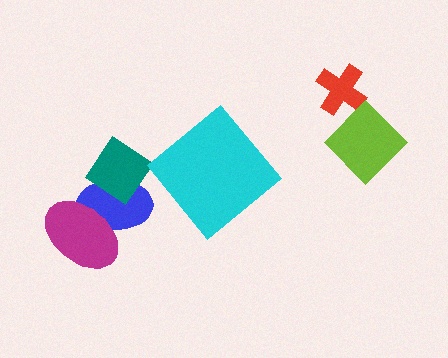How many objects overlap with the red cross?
1 object overlaps with the red cross.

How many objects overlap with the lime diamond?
1 object overlaps with the lime diamond.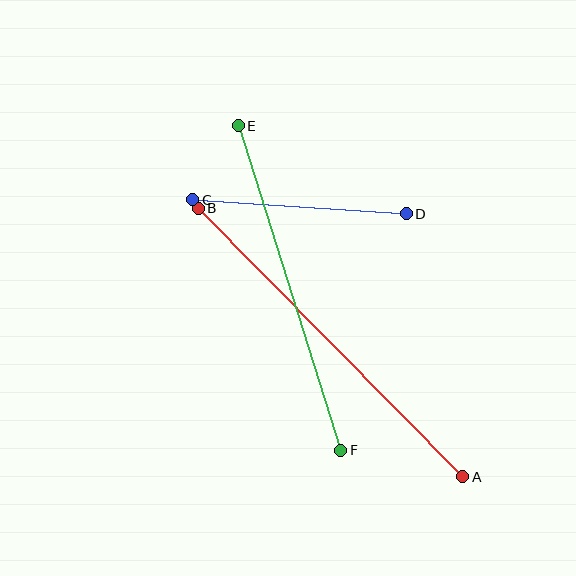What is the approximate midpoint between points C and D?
The midpoint is at approximately (300, 207) pixels.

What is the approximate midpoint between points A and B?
The midpoint is at approximately (330, 342) pixels.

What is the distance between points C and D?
The distance is approximately 214 pixels.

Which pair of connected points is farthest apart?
Points A and B are farthest apart.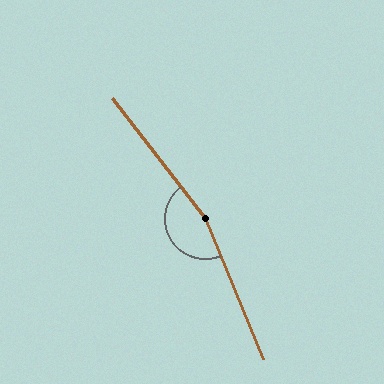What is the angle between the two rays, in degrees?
Approximately 165 degrees.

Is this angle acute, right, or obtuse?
It is obtuse.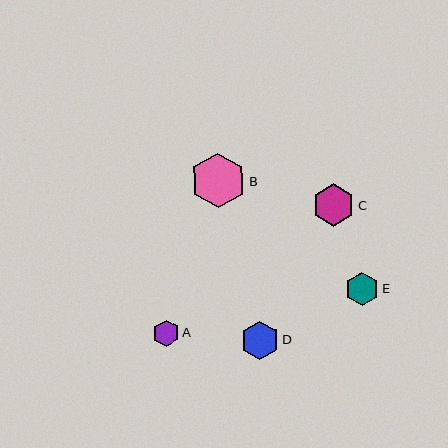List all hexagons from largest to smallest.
From largest to smallest: B, C, D, E, A.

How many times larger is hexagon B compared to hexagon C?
Hexagon B is approximately 1.3 times the size of hexagon C.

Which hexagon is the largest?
Hexagon B is the largest with a size of approximately 55 pixels.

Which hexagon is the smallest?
Hexagon A is the smallest with a size of approximately 27 pixels.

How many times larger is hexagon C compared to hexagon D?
Hexagon C is approximately 1.1 times the size of hexagon D.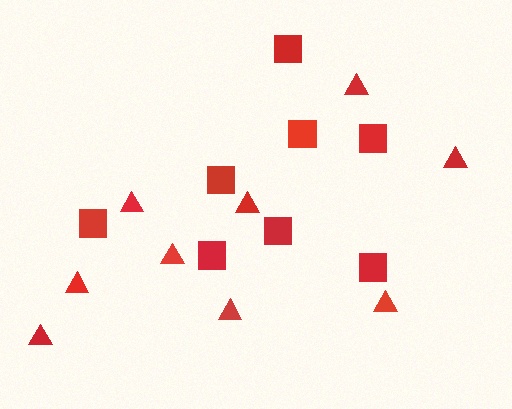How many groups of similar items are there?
There are 2 groups: one group of squares (8) and one group of triangles (9).